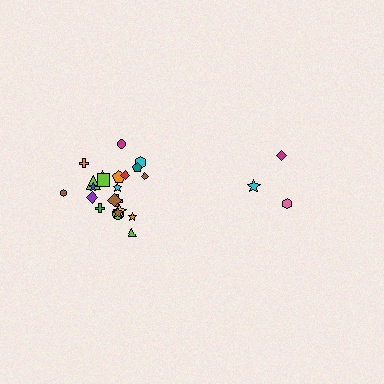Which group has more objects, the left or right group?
The left group.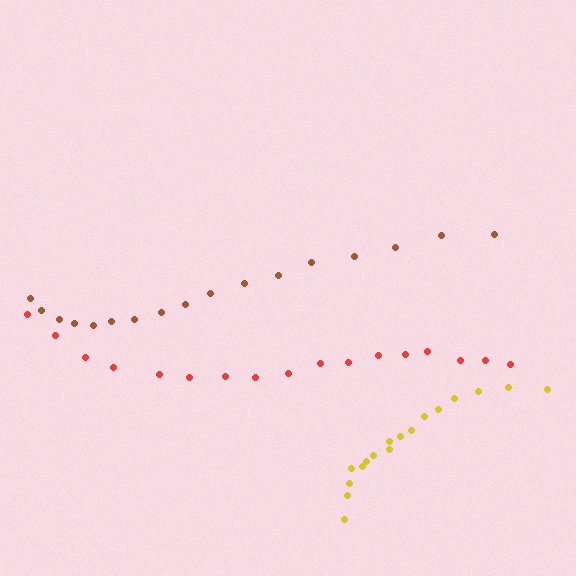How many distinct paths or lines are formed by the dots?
There are 3 distinct paths.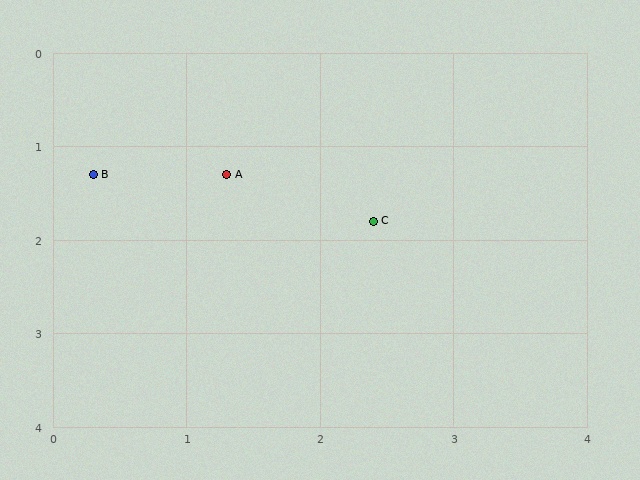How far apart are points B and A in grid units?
Points B and A are about 1.0 grid units apart.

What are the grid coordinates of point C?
Point C is at approximately (2.4, 1.8).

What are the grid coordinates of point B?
Point B is at approximately (0.3, 1.3).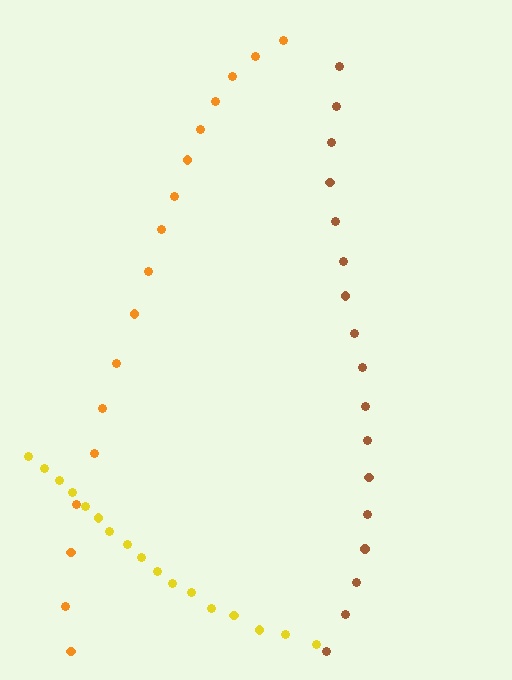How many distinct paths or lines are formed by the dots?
There are 3 distinct paths.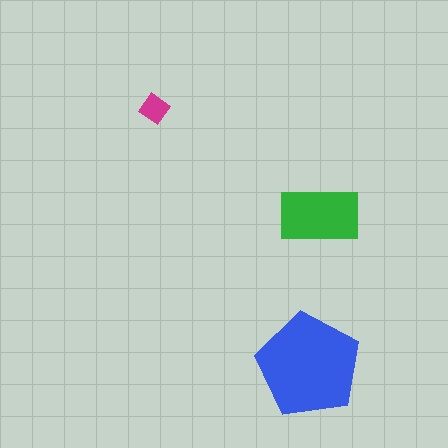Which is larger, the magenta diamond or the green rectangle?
The green rectangle.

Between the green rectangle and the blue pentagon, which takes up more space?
The blue pentagon.